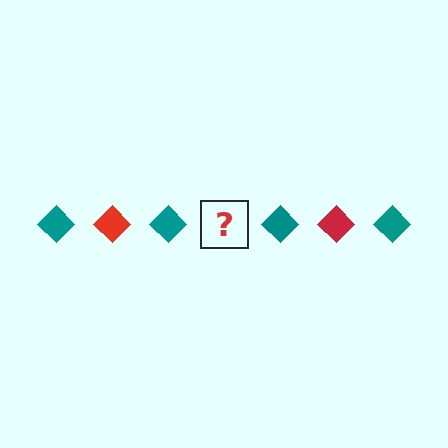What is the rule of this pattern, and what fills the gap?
The rule is that the pattern cycles through teal, red diamonds. The gap should be filled with a red diamond.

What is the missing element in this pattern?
The missing element is a red diamond.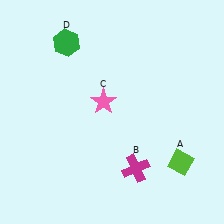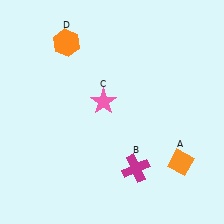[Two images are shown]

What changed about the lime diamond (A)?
In Image 1, A is lime. In Image 2, it changed to orange.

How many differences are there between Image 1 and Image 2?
There are 2 differences between the two images.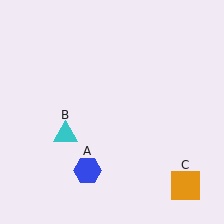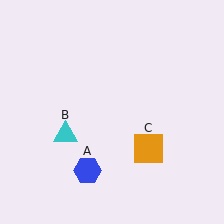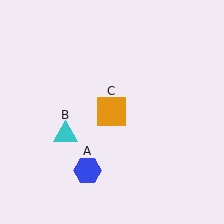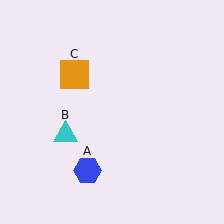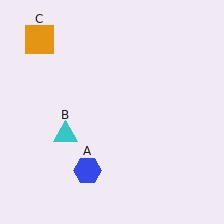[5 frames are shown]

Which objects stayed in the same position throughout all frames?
Blue hexagon (object A) and cyan triangle (object B) remained stationary.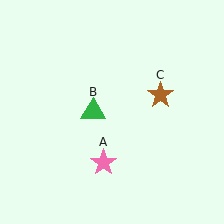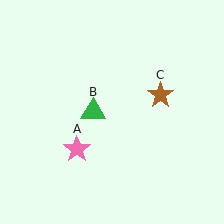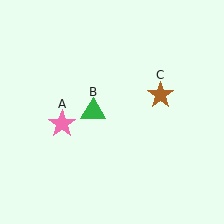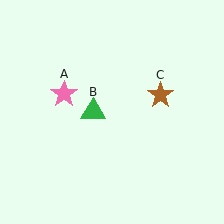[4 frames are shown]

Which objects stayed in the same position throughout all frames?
Green triangle (object B) and brown star (object C) remained stationary.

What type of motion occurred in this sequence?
The pink star (object A) rotated clockwise around the center of the scene.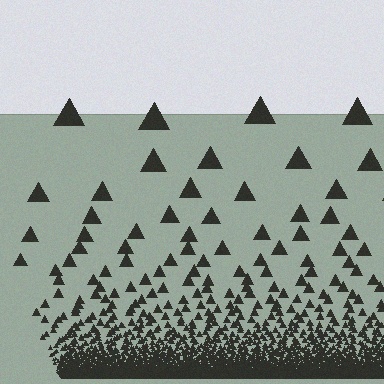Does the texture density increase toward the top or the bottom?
Density increases toward the bottom.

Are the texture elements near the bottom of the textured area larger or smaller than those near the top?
Smaller. The gradient is inverted — elements near the bottom are smaller and denser.